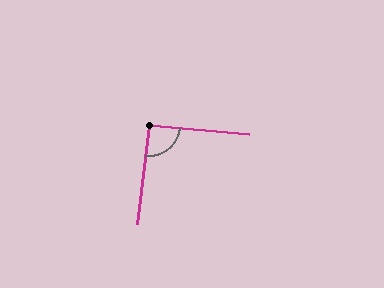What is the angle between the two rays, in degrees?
Approximately 92 degrees.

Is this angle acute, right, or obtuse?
It is approximately a right angle.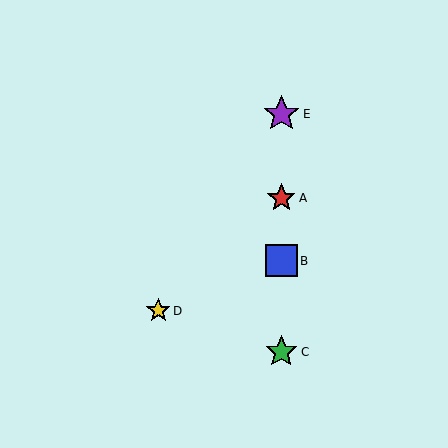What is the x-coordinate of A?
Object A is at x≈281.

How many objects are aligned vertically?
4 objects (A, B, C, E) are aligned vertically.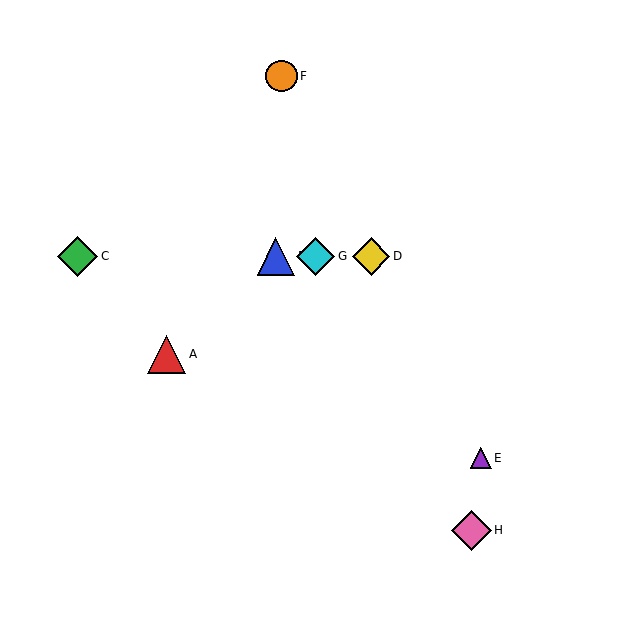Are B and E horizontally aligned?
No, B is at y≈256 and E is at y≈458.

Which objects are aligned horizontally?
Objects B, C, D, G are aligned horizontally.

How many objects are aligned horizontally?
4 objects (B, C, D, G) are aligned horizontally.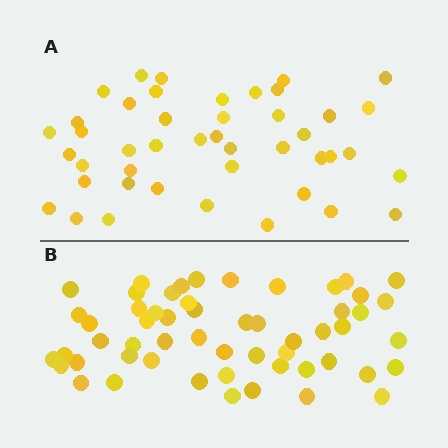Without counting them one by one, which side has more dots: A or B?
Region B (the bottom region) has more dots.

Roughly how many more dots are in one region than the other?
Region B has roughly 12 or so more dots than region A.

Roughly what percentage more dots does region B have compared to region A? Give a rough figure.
About 25% more.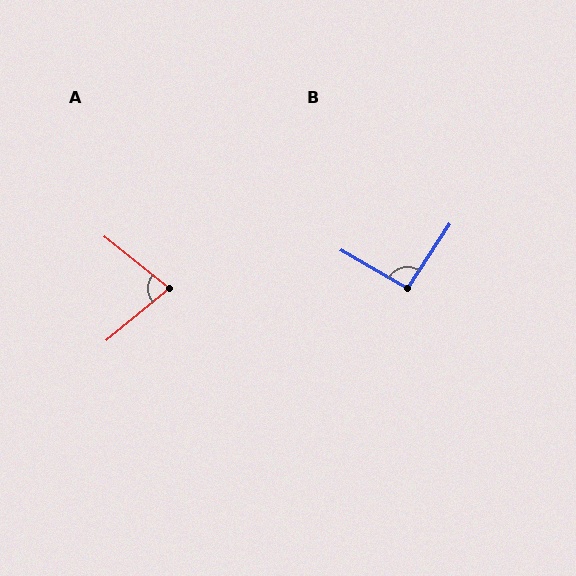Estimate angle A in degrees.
Approximately 78 degrees.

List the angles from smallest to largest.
A (78°), B (93°).